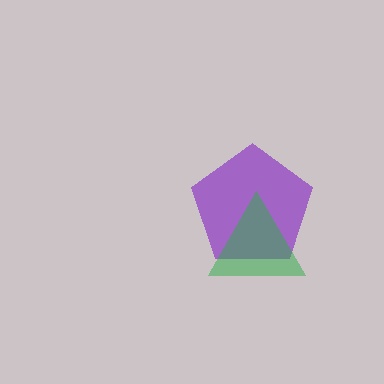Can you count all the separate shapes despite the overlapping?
Yes, there are 2 separate shapes.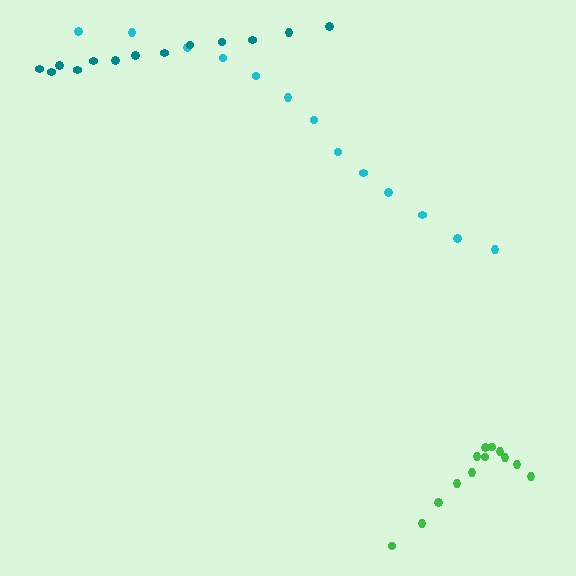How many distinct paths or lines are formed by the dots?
There are 3 distinct paths.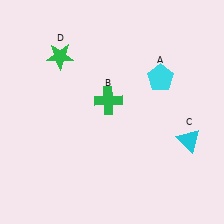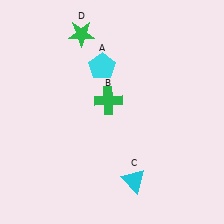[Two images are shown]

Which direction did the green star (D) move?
The green star (D) moved up.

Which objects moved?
The objects that moved are: the cyan pentagon (A), the cyan triangle (C), the green star (D).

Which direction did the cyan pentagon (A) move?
The cyan pentagon (A) moved left.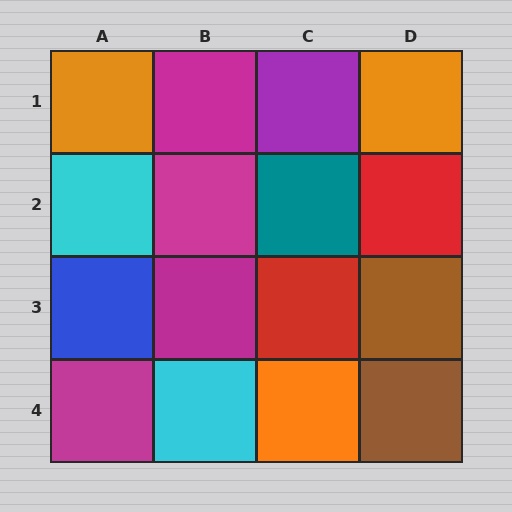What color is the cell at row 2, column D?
Red.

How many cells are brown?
2 cells are brown.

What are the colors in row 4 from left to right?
Magenta, cyan, orange, brown.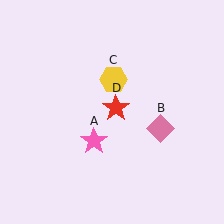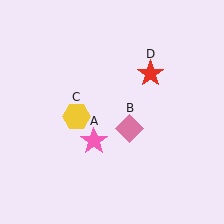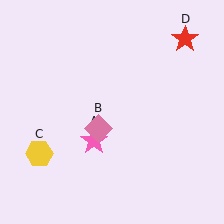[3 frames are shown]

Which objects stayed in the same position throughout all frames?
Pink star (object A) remained stationary.